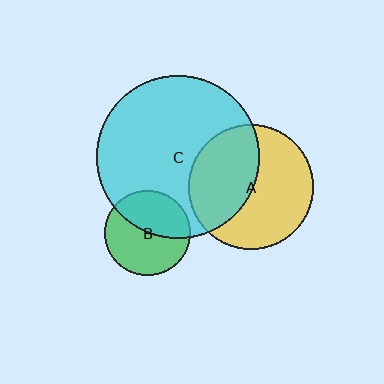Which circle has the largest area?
Circle C (cyan).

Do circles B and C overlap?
Yes.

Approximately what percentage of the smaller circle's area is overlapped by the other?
Approximately 45%.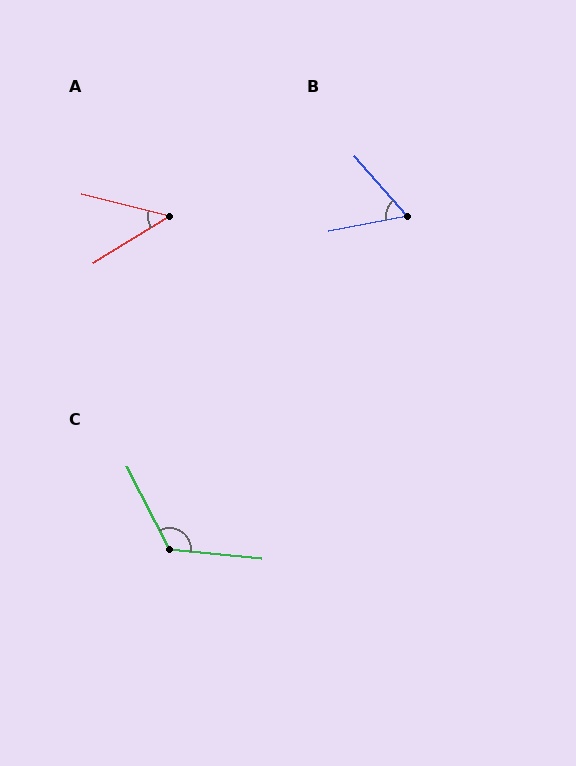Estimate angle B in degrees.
Approximately 60 degrees.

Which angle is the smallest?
A, at approximately 46 degrees.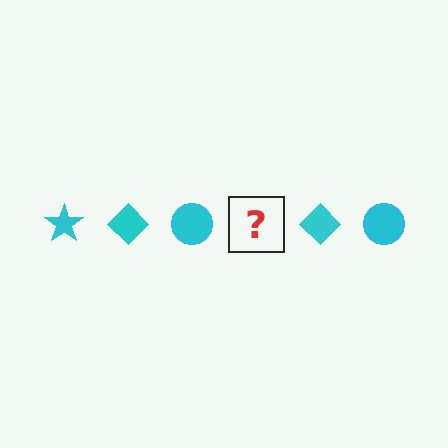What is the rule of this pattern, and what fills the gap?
The rule is that the pattern cycles through star, diamond, circle shapes in cyan. The gap should be filled with a cyan star.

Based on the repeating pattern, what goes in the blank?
The blank should be a cyan star.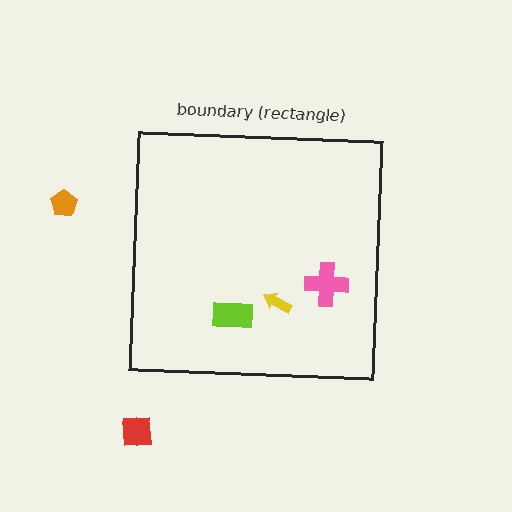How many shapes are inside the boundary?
3 inside, 2 outside.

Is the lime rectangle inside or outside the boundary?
Inside.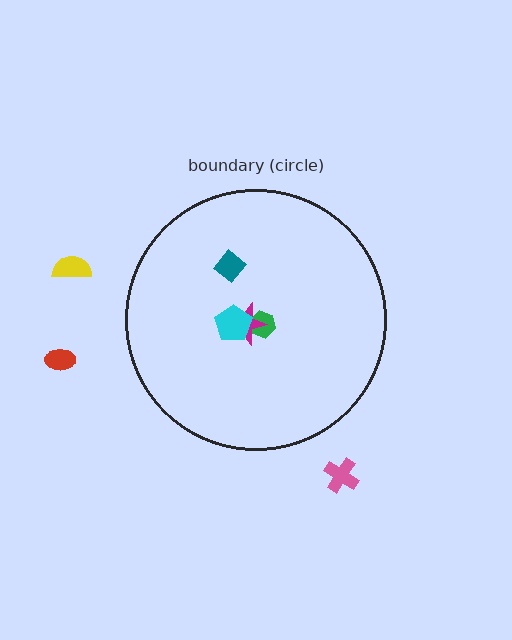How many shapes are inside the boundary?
4 inside, 3 outside.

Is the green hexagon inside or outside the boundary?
Inside.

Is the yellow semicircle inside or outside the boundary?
Outside.